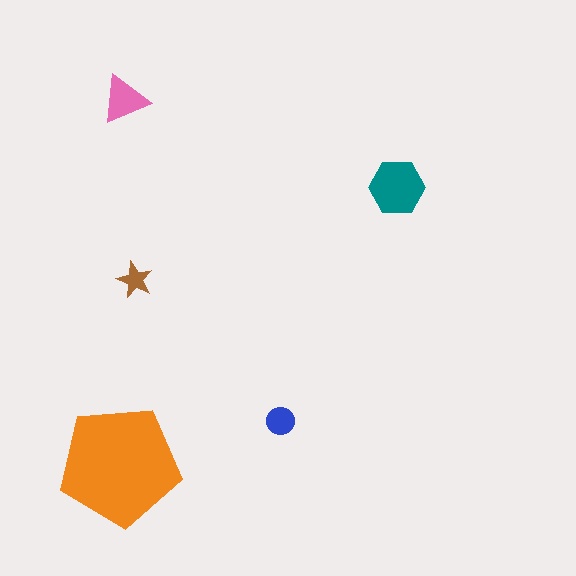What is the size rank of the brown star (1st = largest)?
5th.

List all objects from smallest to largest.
The brown star, the blue circle, the pink triangle, the teal hexagon, the orange pentagon.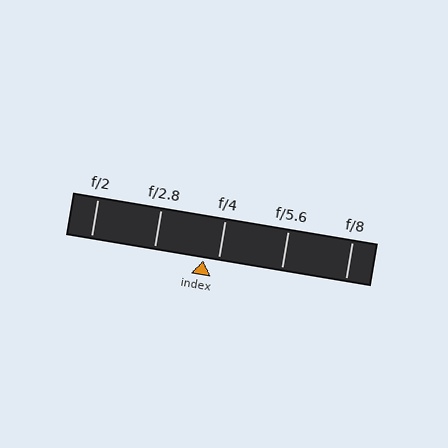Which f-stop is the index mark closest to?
The index mark is closest to f/4.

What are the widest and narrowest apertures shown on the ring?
The widest aperture shown is f/2 and the narrowest is f/8.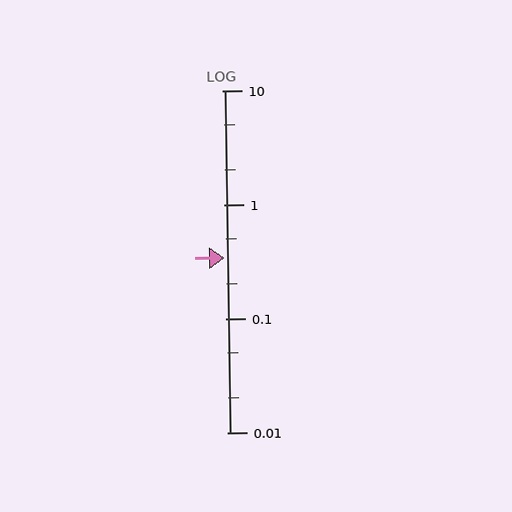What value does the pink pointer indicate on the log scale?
The pointer indicates approximately 0.34.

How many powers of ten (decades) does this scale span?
The scale spans 3 decades, from 0.01 to 10.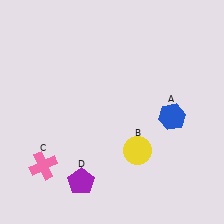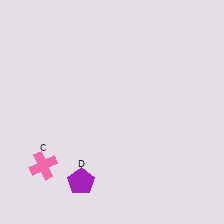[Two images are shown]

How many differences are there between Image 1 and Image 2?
There are 2 differences between the two images.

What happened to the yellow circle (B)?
The yellow circle (B) was removed in Image 2. It was in the bottom-right area of Image 1.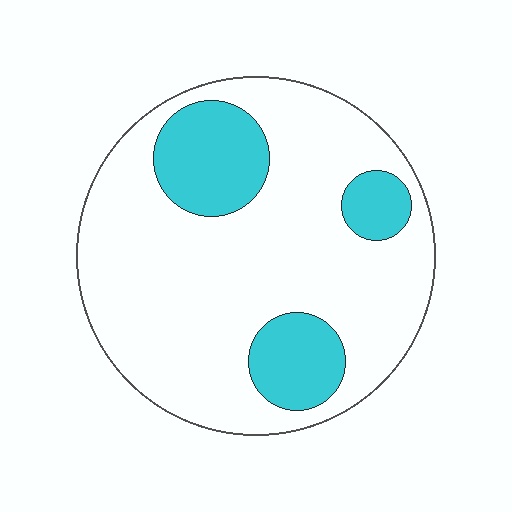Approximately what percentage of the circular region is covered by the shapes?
Approximately 20%.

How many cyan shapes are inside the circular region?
3.